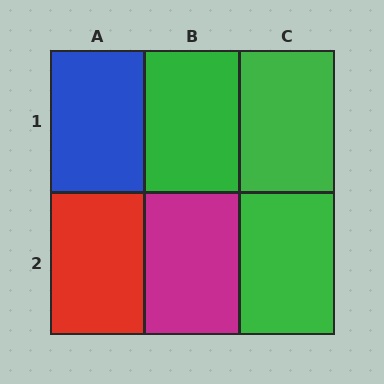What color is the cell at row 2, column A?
Red.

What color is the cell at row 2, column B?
Magenta.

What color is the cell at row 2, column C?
Green.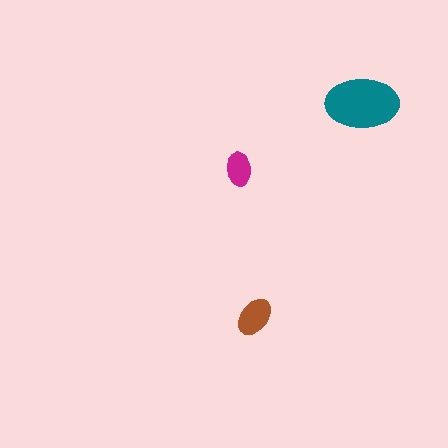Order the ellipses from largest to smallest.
the teal one, the brown one, the magenta one.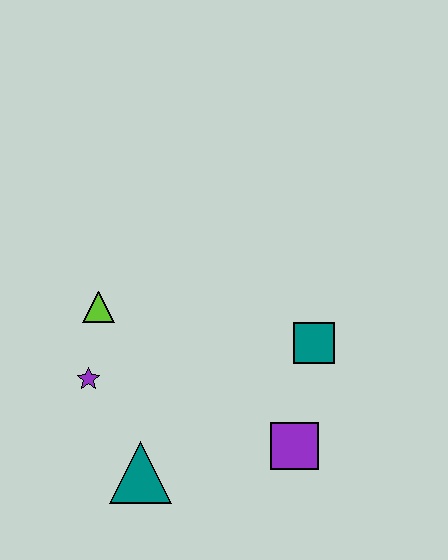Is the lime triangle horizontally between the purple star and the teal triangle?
Yes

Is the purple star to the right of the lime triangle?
No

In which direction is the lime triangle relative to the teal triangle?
The lime triangle is above the teal triangle.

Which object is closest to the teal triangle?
The purple star is closest to the teal triangle.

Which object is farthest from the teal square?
The purple star is farthest from the teal square.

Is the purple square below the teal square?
Yes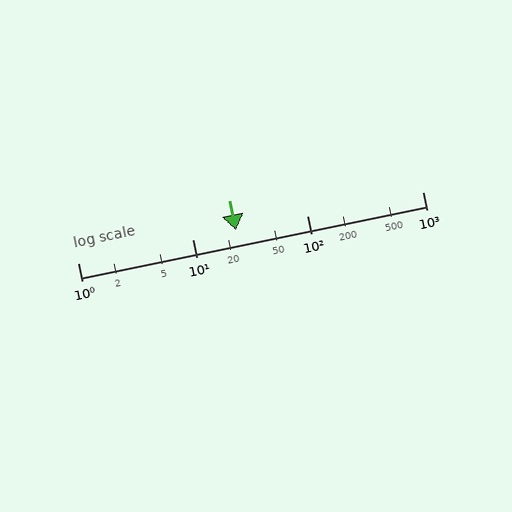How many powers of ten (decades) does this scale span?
The scale spans 3 decades, from 1 to 1000.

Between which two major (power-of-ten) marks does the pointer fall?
The pointer is between 10 and 100.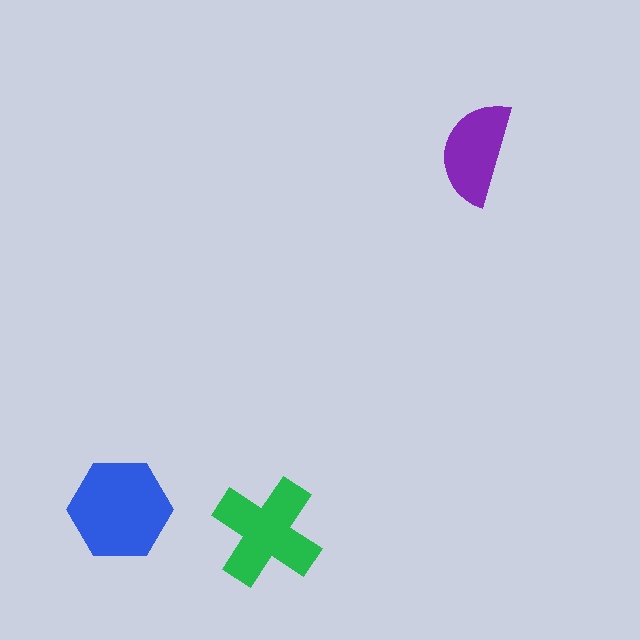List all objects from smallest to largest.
The purple semicircle, the green cross, the blue hexagon.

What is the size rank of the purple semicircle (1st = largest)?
3rd.